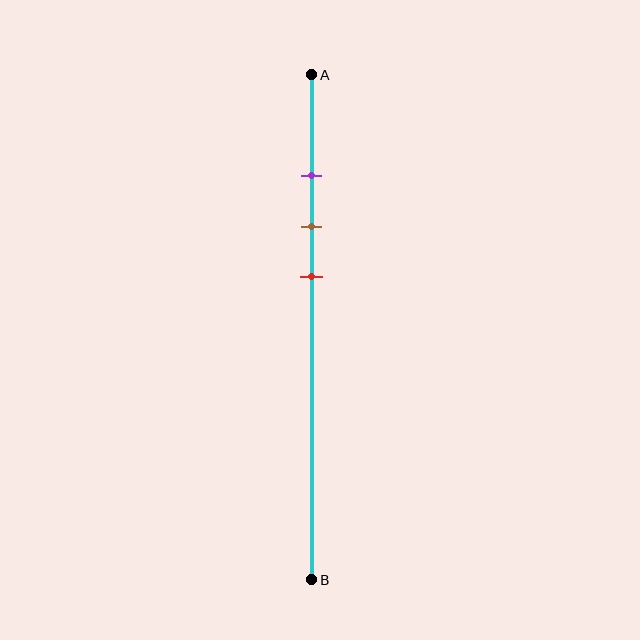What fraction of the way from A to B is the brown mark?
The brown mark is approximately 30% (0.3) of the way from A to B.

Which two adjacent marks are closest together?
The purple and brown marks are the closest adjacent pair.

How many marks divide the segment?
There are 3 marks dividing the segment.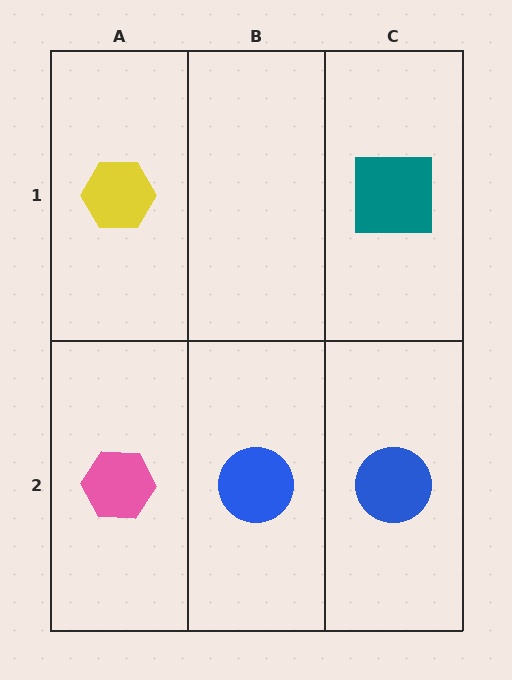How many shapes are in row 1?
2 shapes.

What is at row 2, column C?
A blue circle.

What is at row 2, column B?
A blue circle.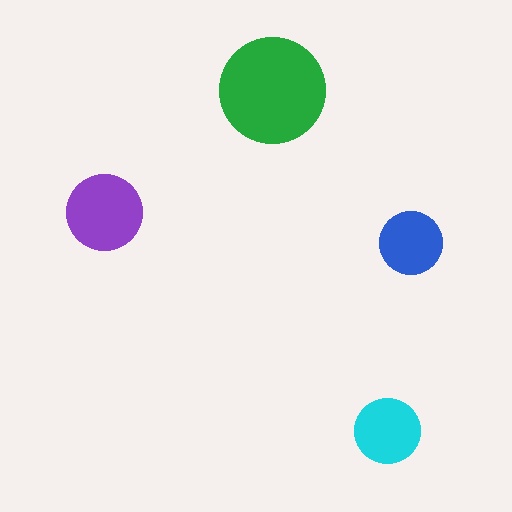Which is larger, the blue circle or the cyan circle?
The cyan one.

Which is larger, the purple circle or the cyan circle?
The purple one.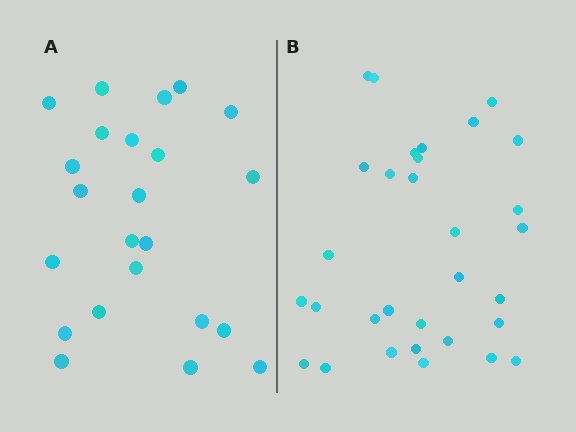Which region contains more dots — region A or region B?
Region B (the right region) has more dots.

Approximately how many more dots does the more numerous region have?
Region B has roughly 8 or so more dots than region A.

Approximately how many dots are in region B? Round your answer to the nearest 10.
About 30 dots. (The exact count is 31, which rounds to 30.)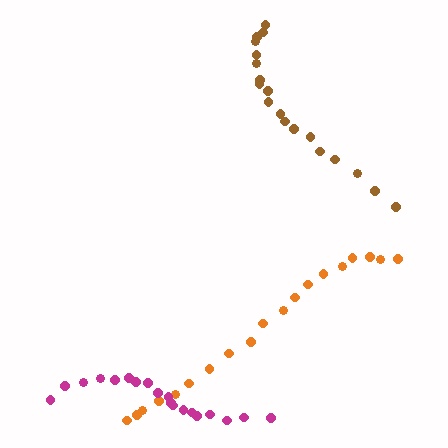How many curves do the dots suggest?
There are 3 distinct paths.